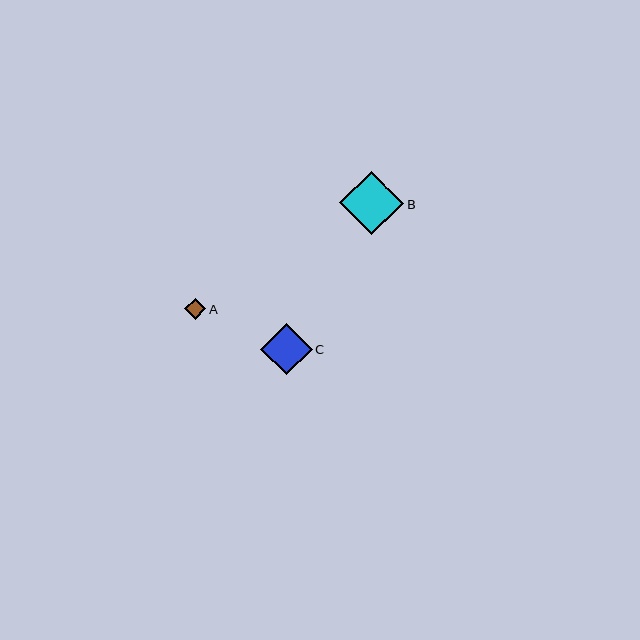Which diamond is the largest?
Diamond B is the largest with a size of approximately 64 pixels.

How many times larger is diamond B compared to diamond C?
Diamond B is approximately 1.2 times the size of diamond C.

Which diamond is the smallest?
Diamond A is the smallest with a size of approximately 21 pixels.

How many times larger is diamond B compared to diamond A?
Diamond B is approximately 3.0 times the size of diamond A.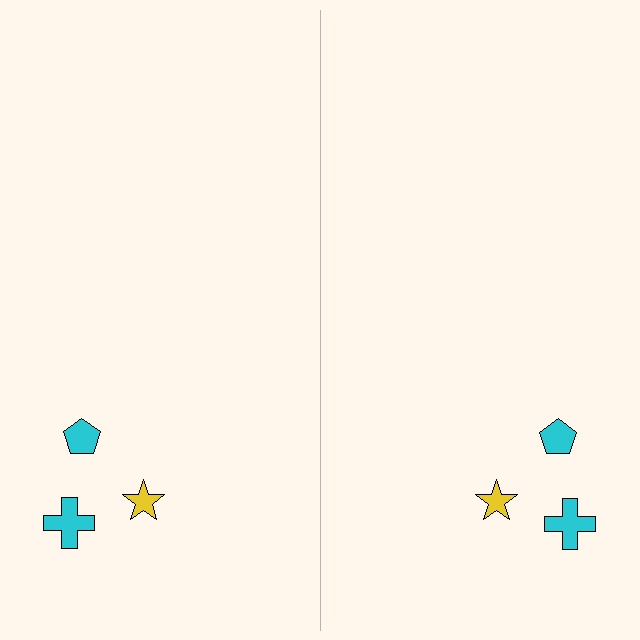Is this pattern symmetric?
Yes, this pattern has bilateral (reflection) symmetry.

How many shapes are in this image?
There are 6 shapes in this image.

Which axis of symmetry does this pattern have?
The pattern has a vertical axis of symmetry running through the center of the image.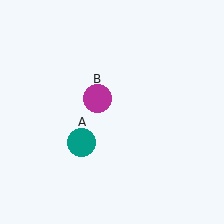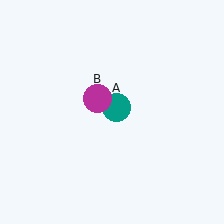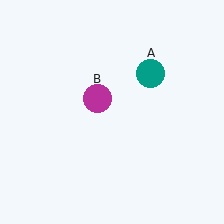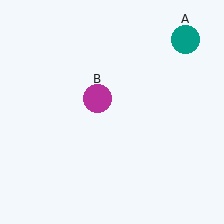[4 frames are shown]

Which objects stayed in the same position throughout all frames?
Magenta circle (object B) remained stationary.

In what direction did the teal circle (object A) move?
The teal circle (object A) moved up and to the right.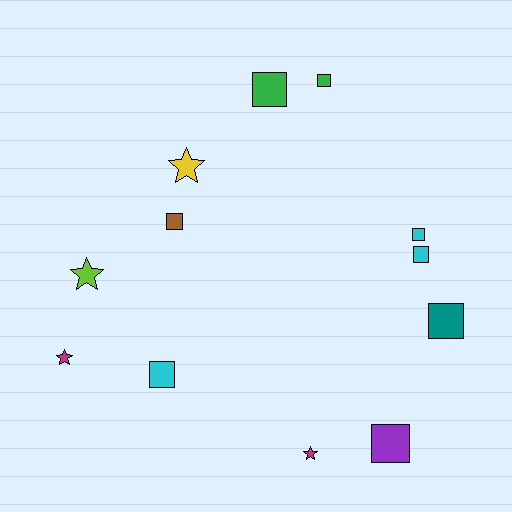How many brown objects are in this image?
There is 1 brown object.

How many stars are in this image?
There are 4 stars.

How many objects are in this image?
There are 12 objects.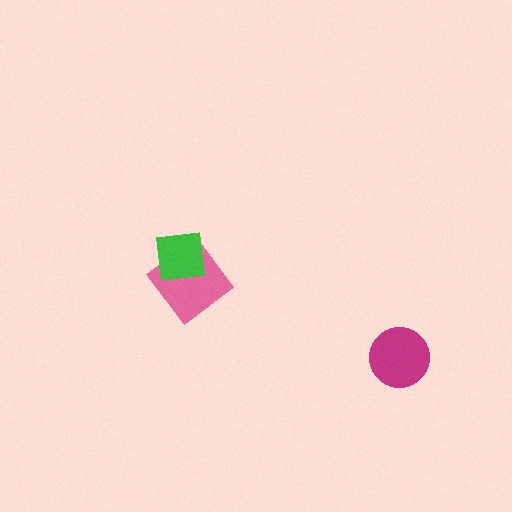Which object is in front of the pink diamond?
The green square is in front of the pink diamond.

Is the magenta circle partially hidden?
No, no other shape covers it.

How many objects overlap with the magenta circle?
0 objects overlap with the magenta circle.